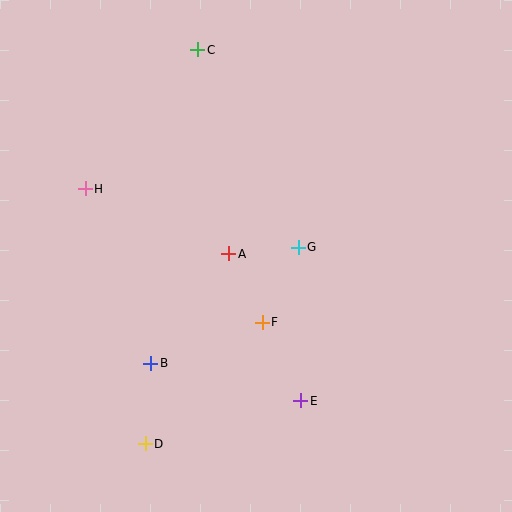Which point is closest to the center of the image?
Point A at (229, 254) is closest to the center.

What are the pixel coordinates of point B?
Point B is at (151, 363).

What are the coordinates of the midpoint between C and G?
The midpoint between C and G is at (248, 149).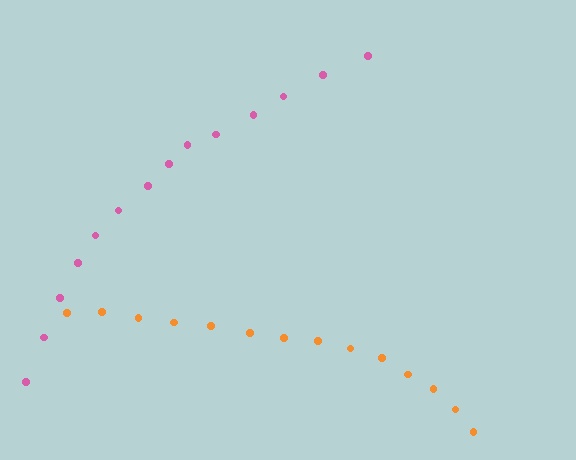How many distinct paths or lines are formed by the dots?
There are 2 distinct paths.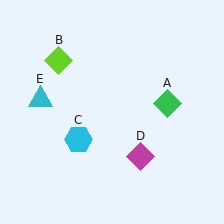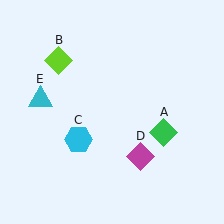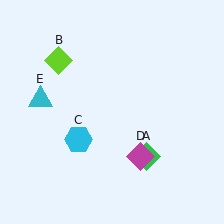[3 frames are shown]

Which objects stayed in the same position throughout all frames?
Lime diamond (object B) and cyan hexagon (object C) and magenta diamond (object D) and cyan triangle (object E) remained stationary.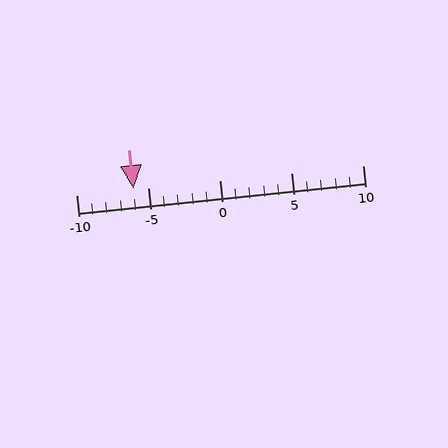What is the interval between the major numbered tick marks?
The major tick marks are spaced 5 units apart.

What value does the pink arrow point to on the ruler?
The pink arrow points to approximately -6.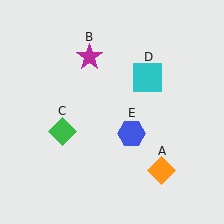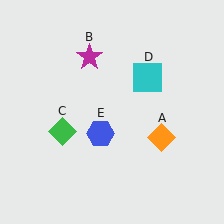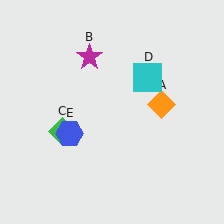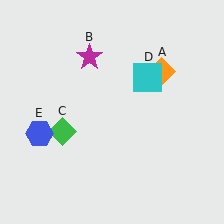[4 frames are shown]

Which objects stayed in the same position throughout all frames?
Magenta star (object B) and green diamond (object C) and cyan square (object D) remained stationary.